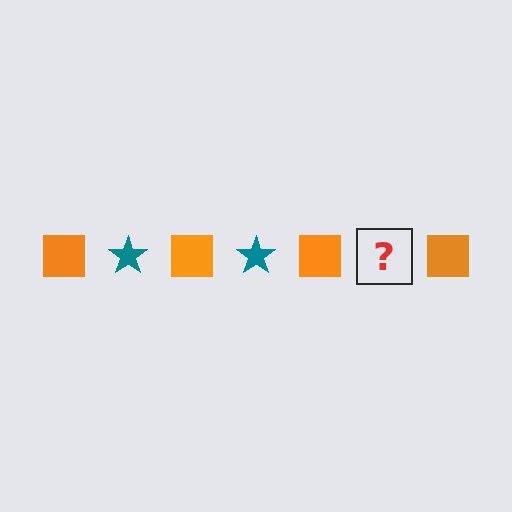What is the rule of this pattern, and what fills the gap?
The rule is that the pattern alternates between orange square and teal star. The gap should be filled with a teal star.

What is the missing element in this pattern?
The missing element is a teal star.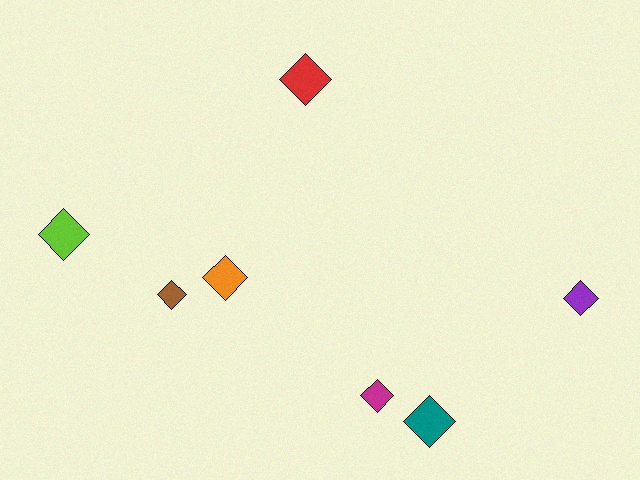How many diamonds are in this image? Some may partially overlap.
There are 7 diamonds.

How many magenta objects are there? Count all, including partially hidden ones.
There is 1 magenta object.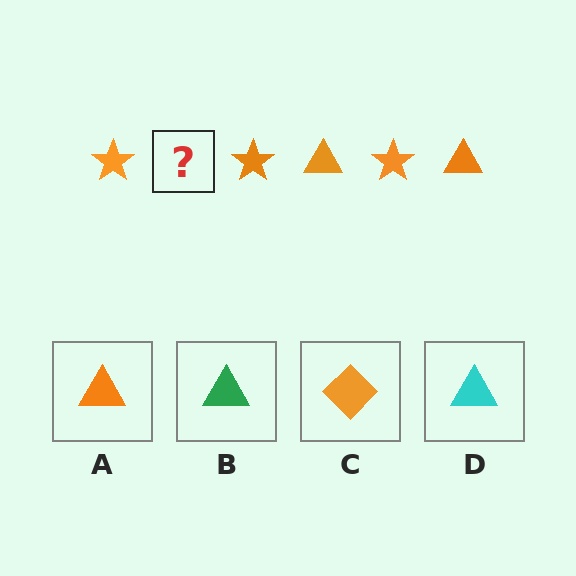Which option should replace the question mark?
Option A.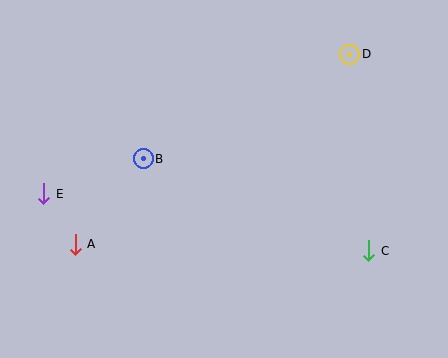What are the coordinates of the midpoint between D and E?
The midpoint between D and E is at (197, 124).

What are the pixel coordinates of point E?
Point E is at (44, 194).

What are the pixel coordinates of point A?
Point A is at (75, 244).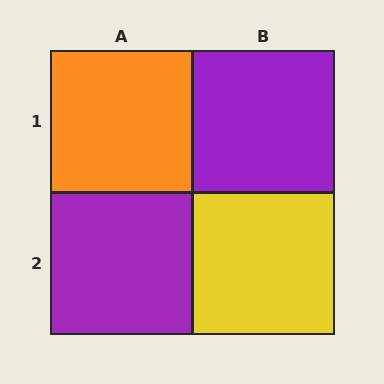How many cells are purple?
2 cells are purple.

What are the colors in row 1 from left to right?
Orange, purple.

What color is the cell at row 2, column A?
Purple.